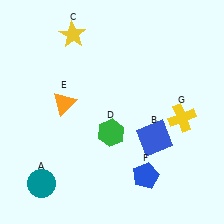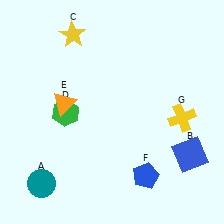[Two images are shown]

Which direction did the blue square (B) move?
The blue square (B) moved right.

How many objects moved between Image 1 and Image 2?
2 objects moved between the two images.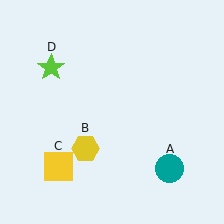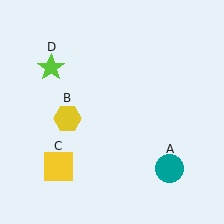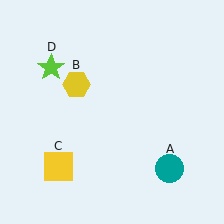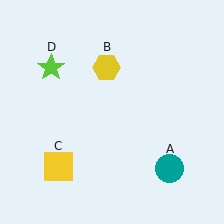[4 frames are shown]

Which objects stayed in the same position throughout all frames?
Teal circle (object A) and yellow square (object C) and lime star (object D) remained stationary.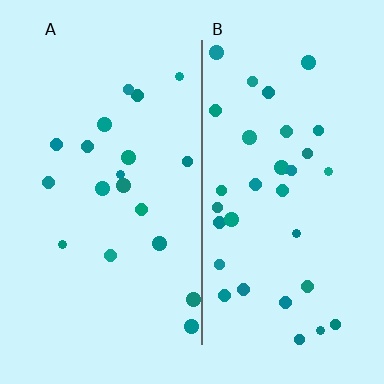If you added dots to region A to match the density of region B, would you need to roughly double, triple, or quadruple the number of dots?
Approximately double.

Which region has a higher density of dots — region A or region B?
B (the right).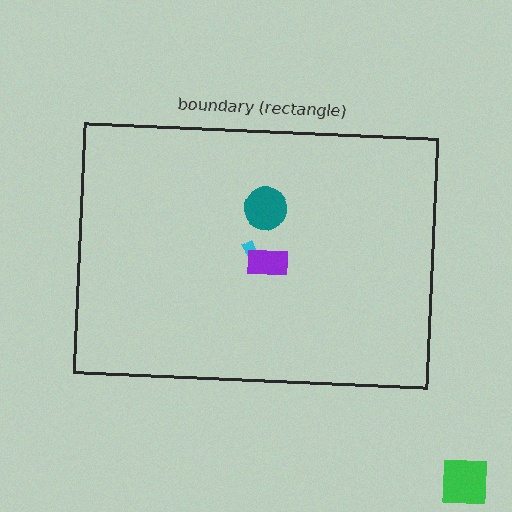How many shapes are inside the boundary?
3 inside, 1 outside.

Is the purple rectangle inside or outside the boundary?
Inside.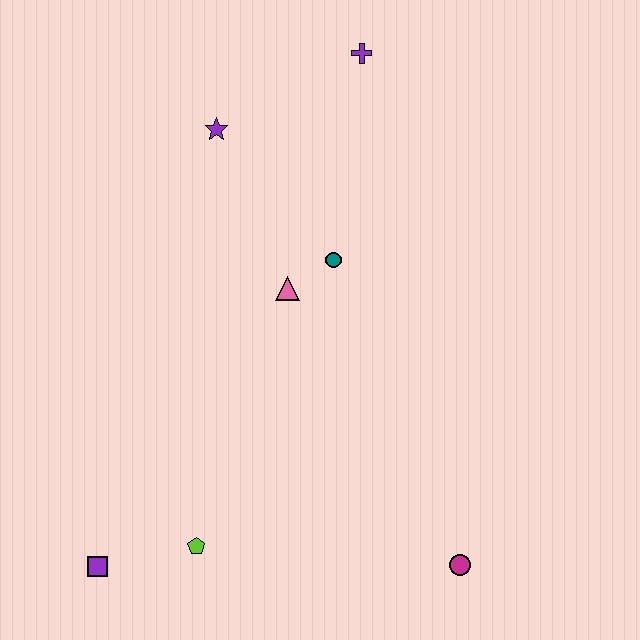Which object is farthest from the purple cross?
The purple square is farthest from the purple cross.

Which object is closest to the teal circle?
The pink triangle is closest to the teal circle.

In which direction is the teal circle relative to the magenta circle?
The teal circle is above the magenta circle.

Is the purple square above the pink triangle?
No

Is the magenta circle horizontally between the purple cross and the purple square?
No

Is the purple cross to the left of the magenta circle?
Yes